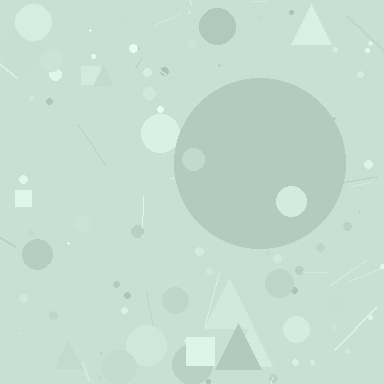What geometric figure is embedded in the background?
A circle is embedded in the background.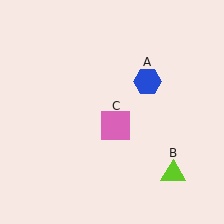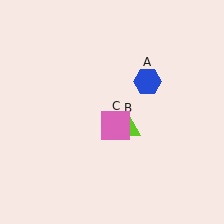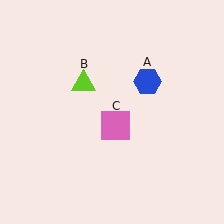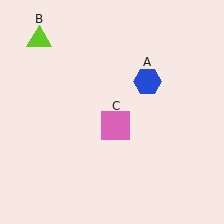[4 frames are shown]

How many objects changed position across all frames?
1 object changed position: lime triangle (object B).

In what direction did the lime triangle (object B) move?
The lime triangle (object B) moved up and to the left.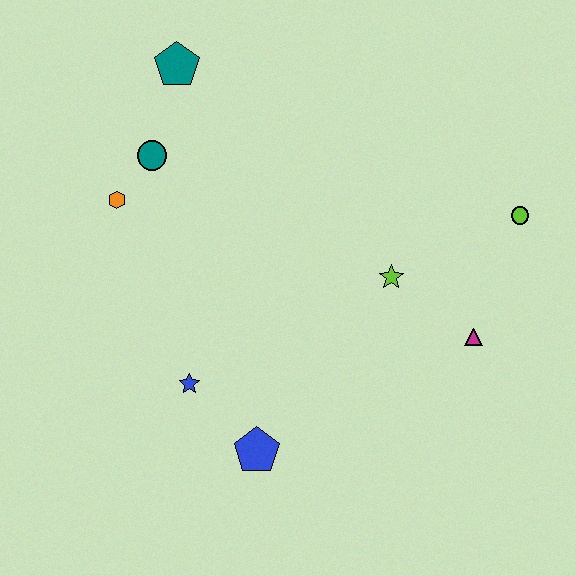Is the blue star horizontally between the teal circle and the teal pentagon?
No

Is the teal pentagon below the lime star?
No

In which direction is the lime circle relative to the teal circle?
The lime circle is to the right of the teal circle.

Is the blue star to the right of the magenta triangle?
No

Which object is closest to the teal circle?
The orange hexagon is closest to the teal circle.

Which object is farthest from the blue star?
The lime circle is farthest from the blue star.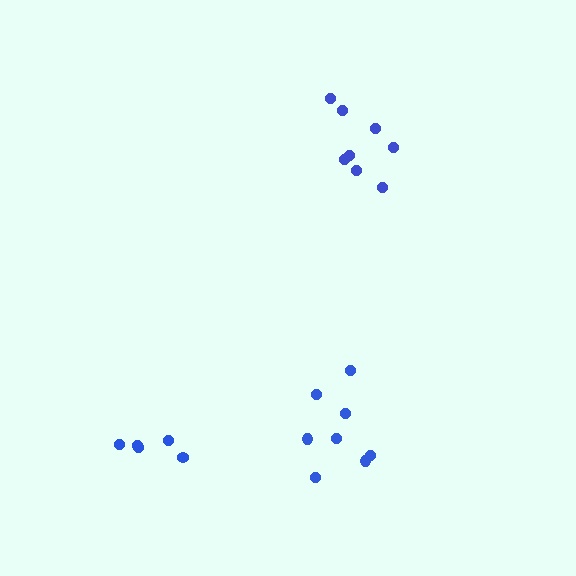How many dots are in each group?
Group 1: 8 dots, Group 2: 5 dots, Group 3: 8 dots (21 total).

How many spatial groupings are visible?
There are 3 spatial groupings.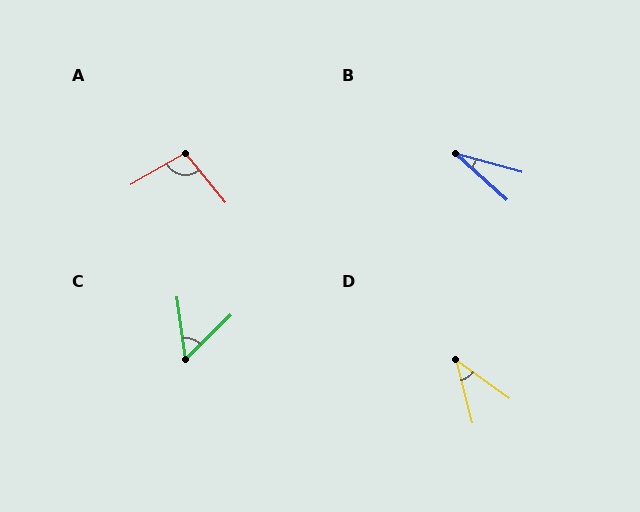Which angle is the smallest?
B, at approximately 26 degrees.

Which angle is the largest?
A, at approximately 99 degrees.